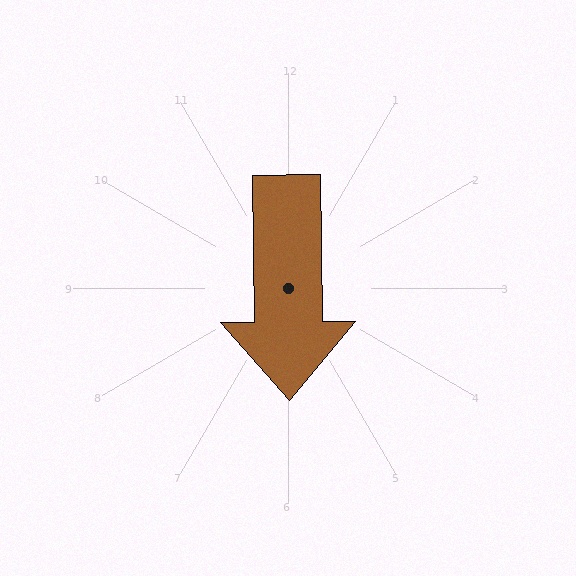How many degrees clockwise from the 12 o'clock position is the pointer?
Approximately 179 degrees.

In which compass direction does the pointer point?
South.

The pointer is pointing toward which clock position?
Roughly 6 o'clock.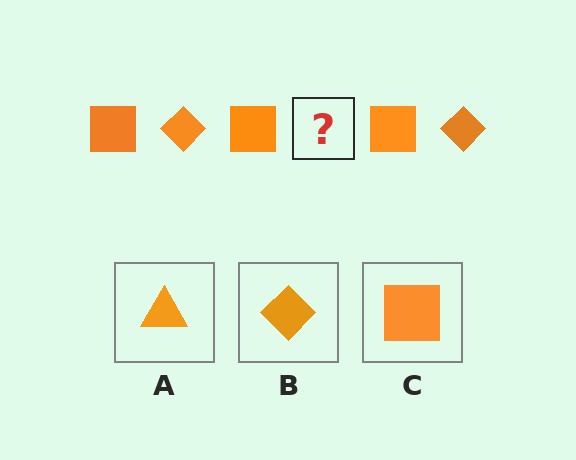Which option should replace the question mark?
Option B.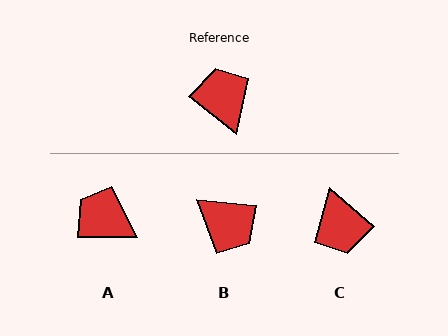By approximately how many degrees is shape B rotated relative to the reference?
Approximately 147 degrees clockwise.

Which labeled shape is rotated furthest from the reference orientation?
C, about 177 degrees away.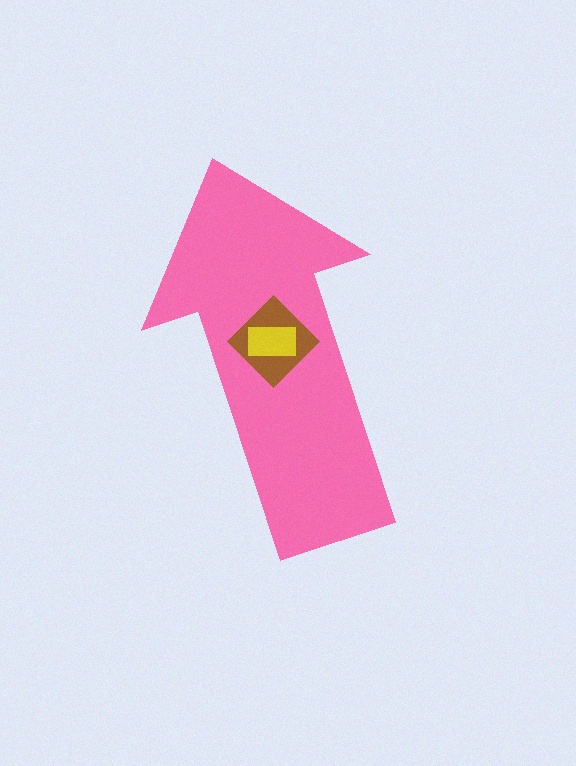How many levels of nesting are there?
3.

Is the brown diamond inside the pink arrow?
Yes.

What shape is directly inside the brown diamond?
The yellow rectangle.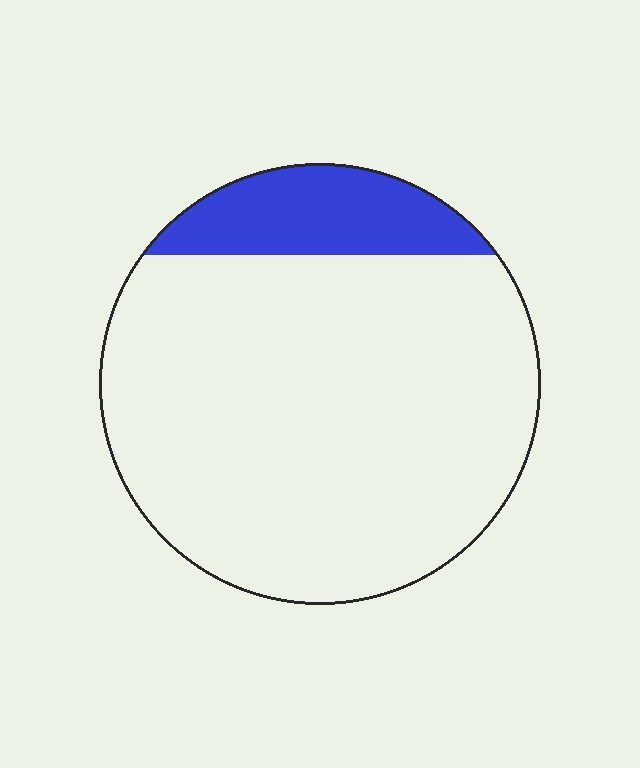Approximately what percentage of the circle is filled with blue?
Approximately 15%.